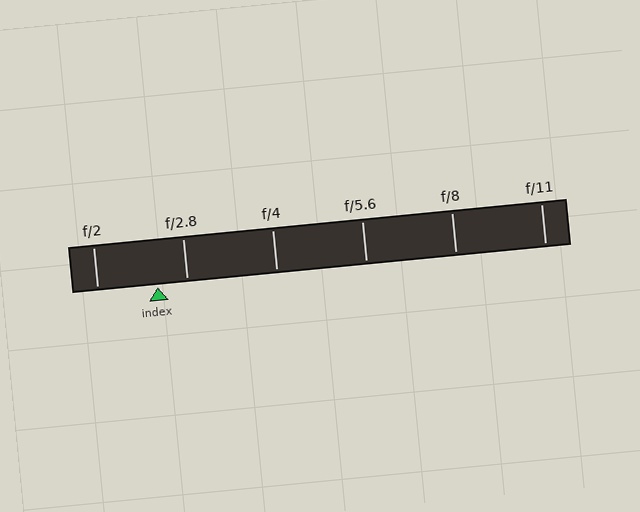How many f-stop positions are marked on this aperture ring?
There are 6 f-stop positions marked.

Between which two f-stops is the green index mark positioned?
The index mark is between f/2 and f/2.8.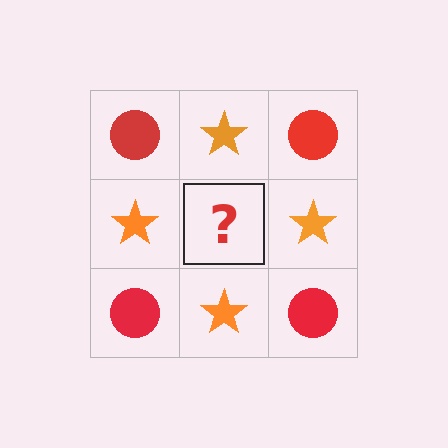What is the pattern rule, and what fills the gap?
The rule is that it alternates red circle and orange star in a checkerboard pattern. The gap should be filled with a red circle.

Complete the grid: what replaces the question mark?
The question mark should be replaced with a red circle.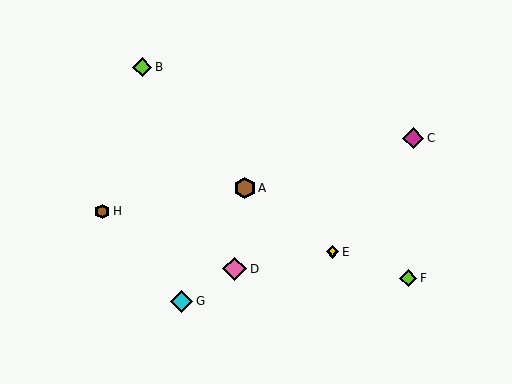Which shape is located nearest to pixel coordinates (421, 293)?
The lime diamond (labeled F) at (408, 278) is nearest to that location.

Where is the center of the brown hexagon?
The center of the brown hexagon is at (245, 188).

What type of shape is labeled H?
Shape H is a brown hexagon.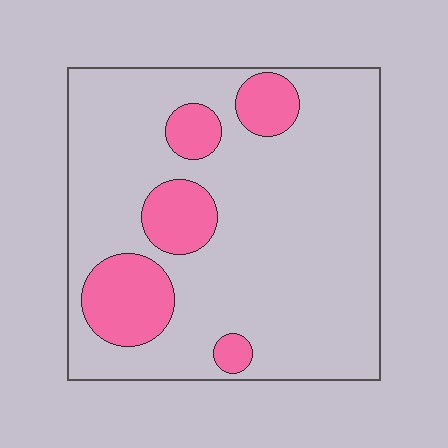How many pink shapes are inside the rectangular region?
5.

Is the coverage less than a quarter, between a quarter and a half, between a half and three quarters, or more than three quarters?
Less than a quarter.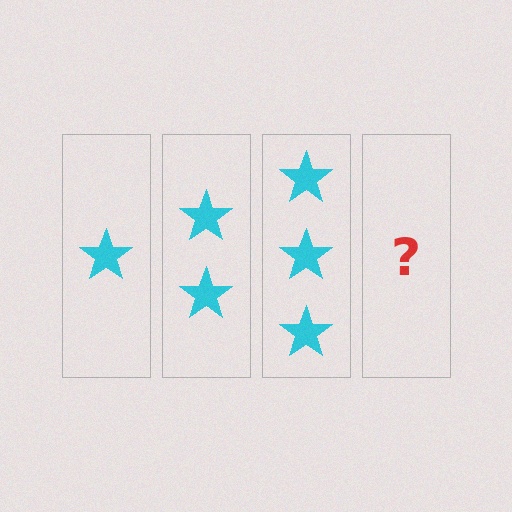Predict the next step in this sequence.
The next step is 4 stars.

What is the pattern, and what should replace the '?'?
The pattern is that each step adds one more star. The '?' should be 4 stars.